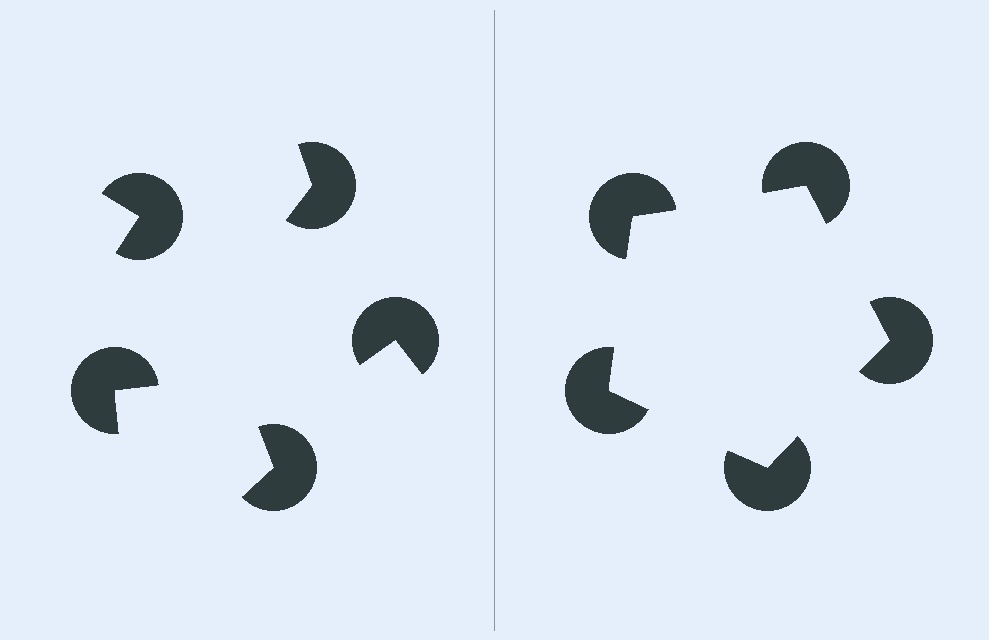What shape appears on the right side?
An illusory pentagon.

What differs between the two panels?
The pac-man discs are positioned identically on both sides; only the wedge orientations differ. On the right they align to a pentagon; on the left they are misaligned.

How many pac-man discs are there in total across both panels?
10 — 5 on each side.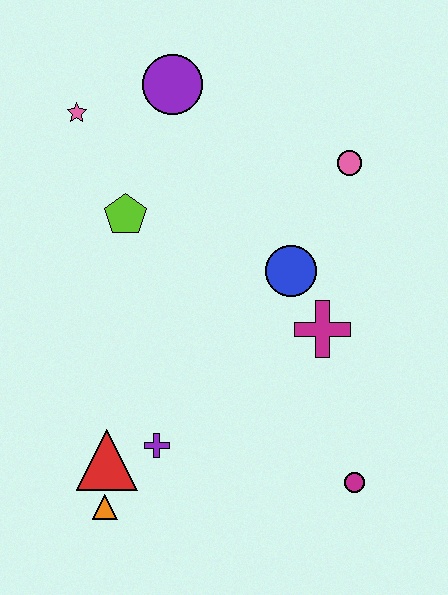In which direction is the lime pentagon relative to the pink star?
The lime pentagon is below the pink star.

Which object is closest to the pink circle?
The blue circle is closest to the pink circle.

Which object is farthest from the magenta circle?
The pink star is farthest from the magenta circle.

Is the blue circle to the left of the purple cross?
No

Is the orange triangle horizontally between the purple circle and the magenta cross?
No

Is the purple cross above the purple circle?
No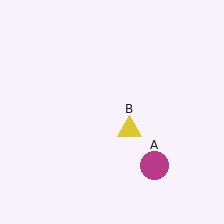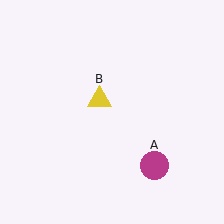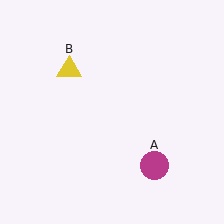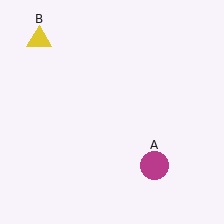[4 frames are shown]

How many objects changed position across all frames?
1 object changed position: yellow triangle (object B).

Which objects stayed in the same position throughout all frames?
Magenta circle (object A) remained stationary.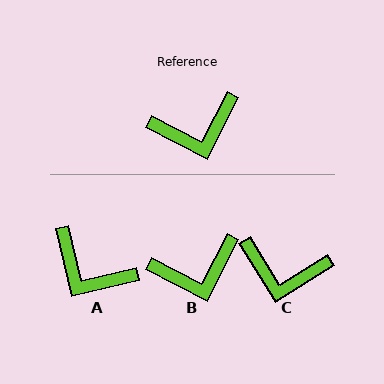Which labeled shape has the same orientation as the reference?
B.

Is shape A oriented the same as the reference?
No, it is off by about 49 degrees.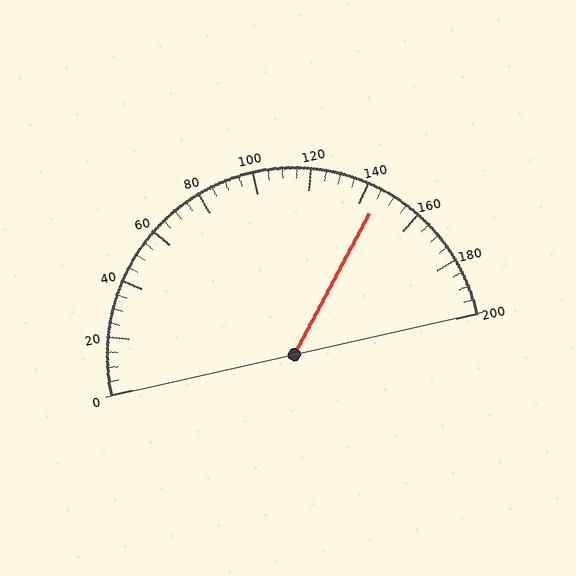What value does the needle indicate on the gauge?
The needle indicates approximately 145.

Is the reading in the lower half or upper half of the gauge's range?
The reading is in the upper half of the range (0 to 200).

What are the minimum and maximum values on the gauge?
The gauge ranges from 0 to 200.